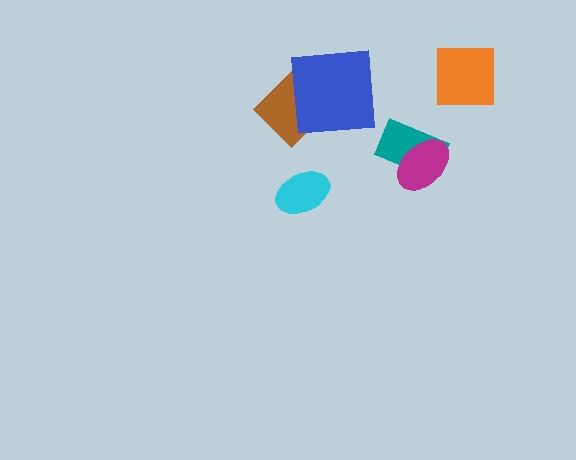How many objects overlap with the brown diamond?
1 object overlaps with the brown diamond.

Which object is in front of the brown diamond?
The blue square is in front of the brown diamond.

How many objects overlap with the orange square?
0 objects overlap with the orange square.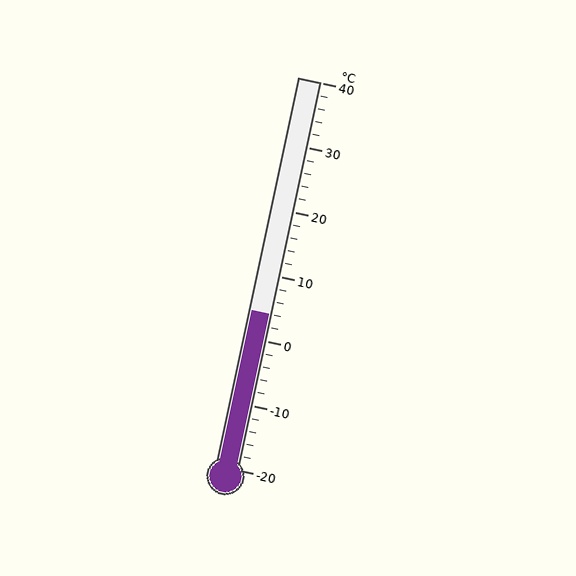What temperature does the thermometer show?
The thermometer shows approximately 4°C.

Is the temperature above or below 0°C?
The temperature is above 0°C.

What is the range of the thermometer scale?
The thermometer scale ranges from -20°C to 40°C.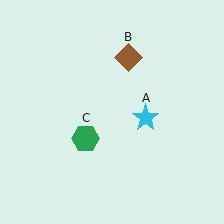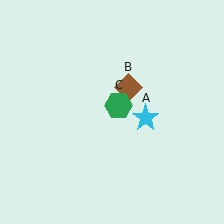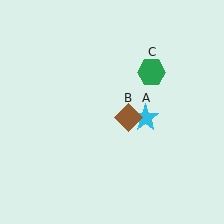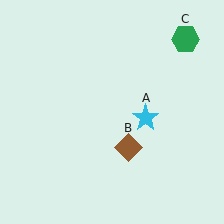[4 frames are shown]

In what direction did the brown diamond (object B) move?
The brown diamond (object B) moved down.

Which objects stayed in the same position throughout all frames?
Cyan star (object A) remained stationary.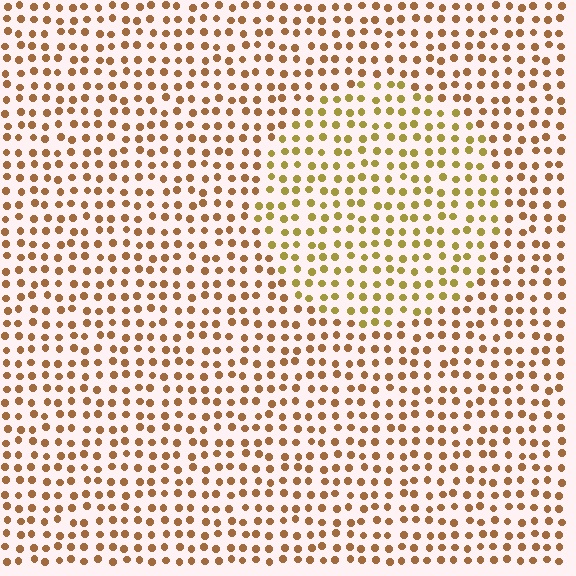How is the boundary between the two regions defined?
The boundary is defined purely by a slight shift in hue (about 28 degrees). Spacing, size, and orientation are identical on both sides.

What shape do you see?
I see a circle.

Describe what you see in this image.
The image is filled with small brown elements in a uniform arrangement. A circle-shaped region is visible where the elements are tinted to a slightly different hue, forming a subtle color boundary.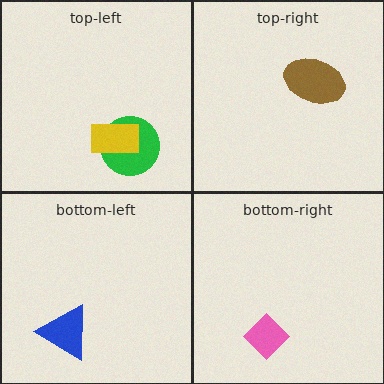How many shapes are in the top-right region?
1.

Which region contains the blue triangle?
The bottom-left region.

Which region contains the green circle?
The top-left region.